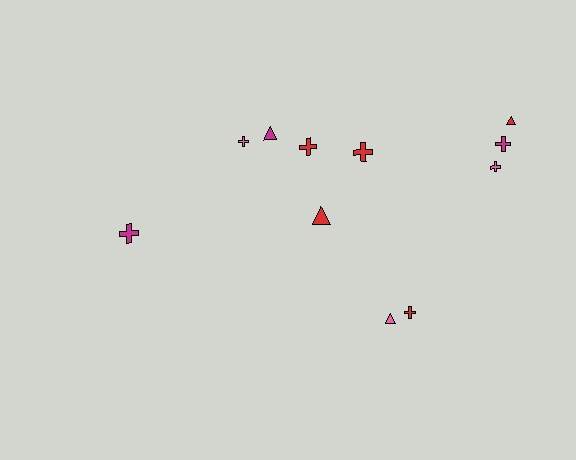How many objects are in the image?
There are 11 objects.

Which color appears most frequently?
Red, with 5 objects.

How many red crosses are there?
There are 3 red crosses.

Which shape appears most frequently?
Cross, with 7 objects.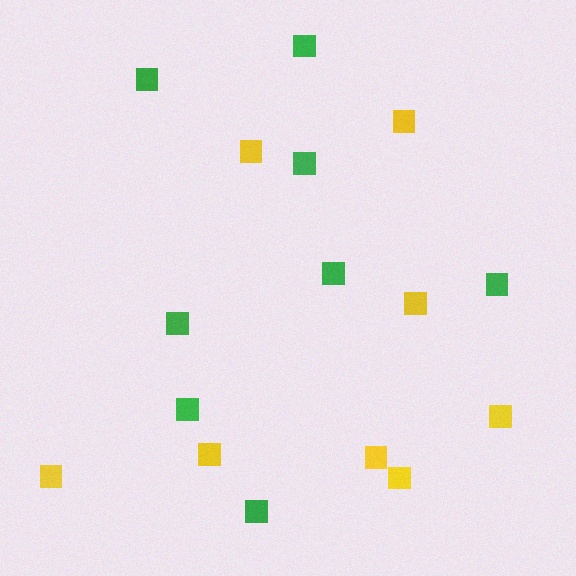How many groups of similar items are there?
There are 2 groups: one group of yellow squares (8) and one group of green squares (8).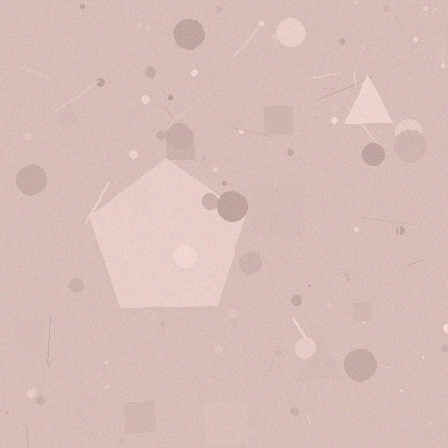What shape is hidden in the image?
A pentagon is hidden in the image.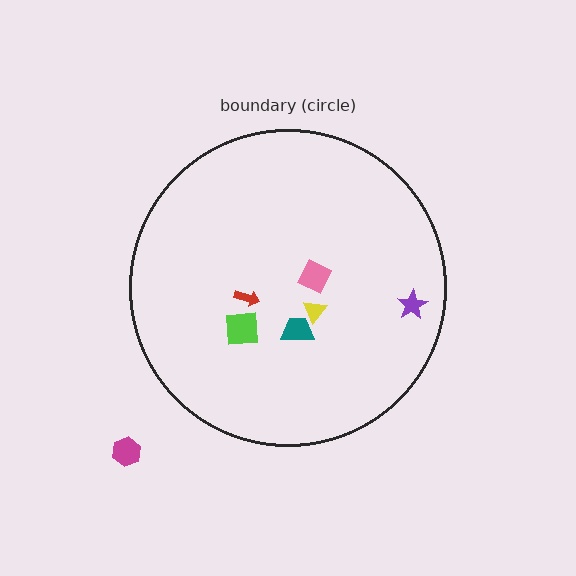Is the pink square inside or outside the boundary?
Inside.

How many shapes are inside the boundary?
6 inside, 1 outside.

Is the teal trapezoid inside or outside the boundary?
Inside.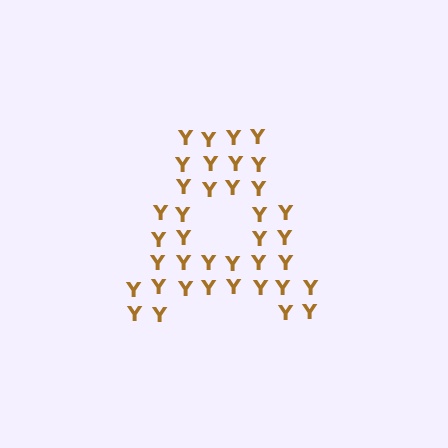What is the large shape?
The large shape is the letter A.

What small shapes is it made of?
It is made of small letter Y's.